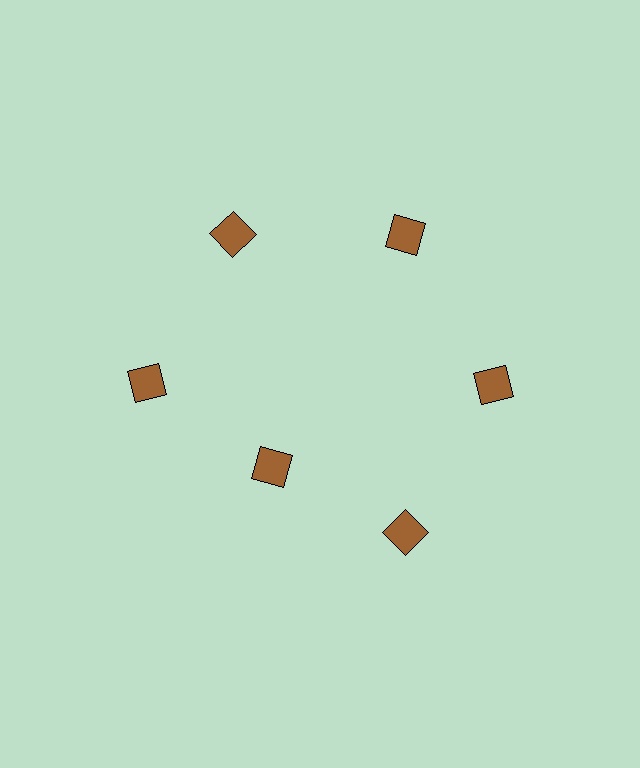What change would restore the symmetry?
The symmetry would be restored by moving it outward, back onto the ring so that all 6 diamonds sit at equal angles and equal distance from the center.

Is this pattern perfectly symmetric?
No. The 6 brown diamonds are arranged in a ring, but one element near the 7 o'clock position is pulled inward toward the center, breaking the 6-fold rotational symmetry.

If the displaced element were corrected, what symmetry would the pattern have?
It would have 6-fold rotational symmetry — the pattern would map onto itself every 60 degrees.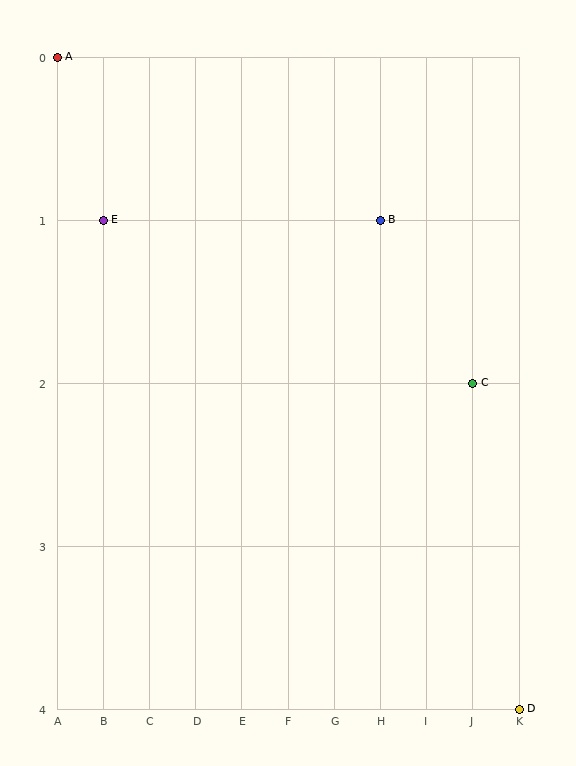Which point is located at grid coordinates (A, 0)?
Point A is at (A, 0).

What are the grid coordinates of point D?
Point D is at grid coordinates (K, 4).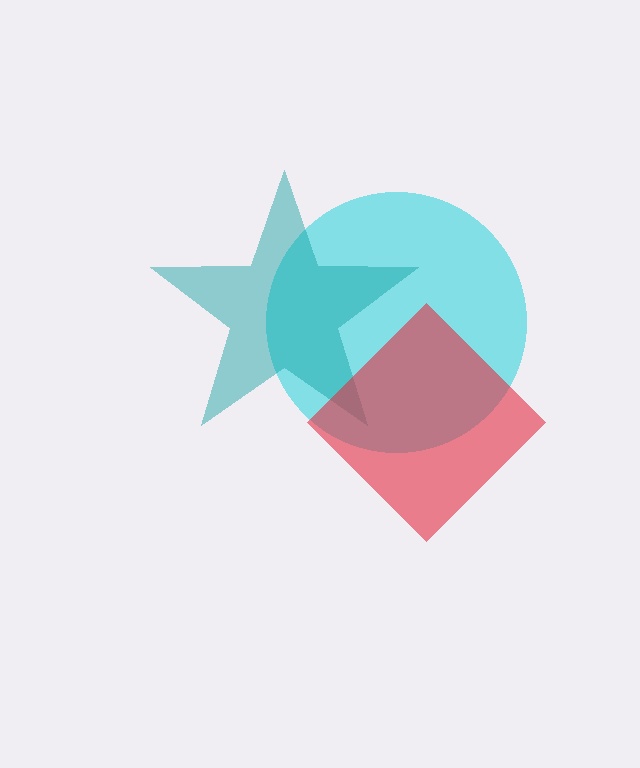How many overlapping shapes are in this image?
There are 3 overlapping shapes in the image.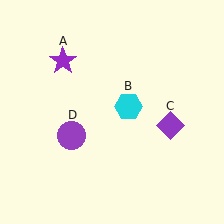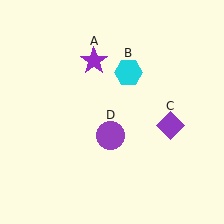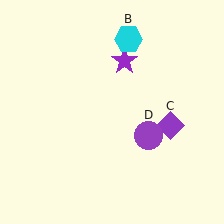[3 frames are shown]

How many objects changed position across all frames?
3 objects changed position: purple star (object A), cyan hexagon (object B), purple circle (object D).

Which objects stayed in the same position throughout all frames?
Purple diamond (object C) remained stationary.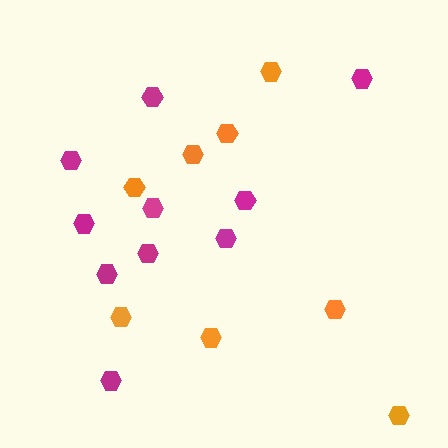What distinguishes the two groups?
There are 2 groups: one group of orange hexagons (8) and one group of magenta hexagons (10).